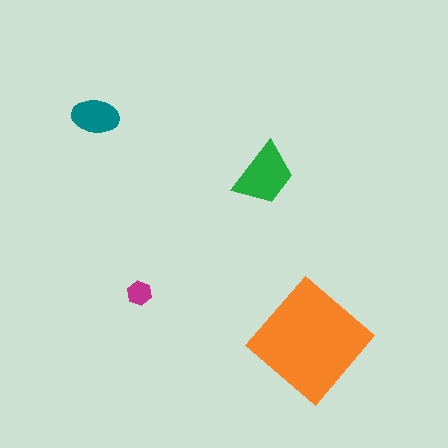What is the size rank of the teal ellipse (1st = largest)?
3rd.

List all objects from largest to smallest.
The orange diamond, the green trapezoid, the teal ellipse, the magenta hexagon.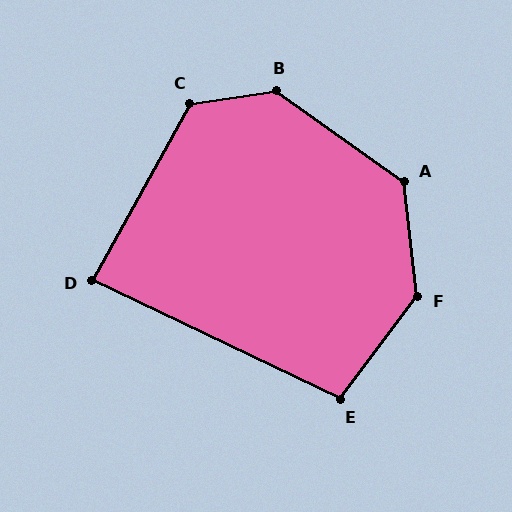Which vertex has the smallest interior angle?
D, at approximately 87 degrees.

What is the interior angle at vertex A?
Approximately 131 degrees (obtuse).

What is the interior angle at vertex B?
Approximately 136 degrees (obtuse).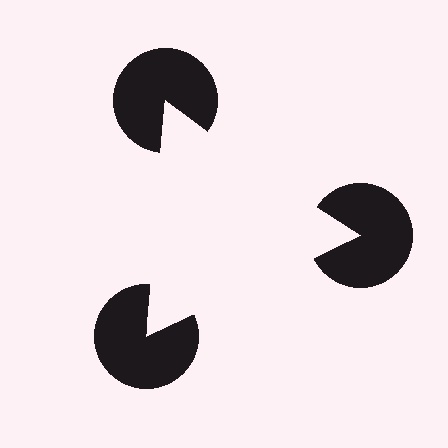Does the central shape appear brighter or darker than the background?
It typically appears slightly brighter than the background, even though no actual brightness change is drawn.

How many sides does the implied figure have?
3 sides.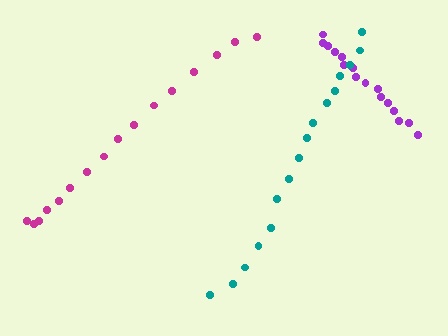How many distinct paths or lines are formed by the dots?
There are 3 distinct paths.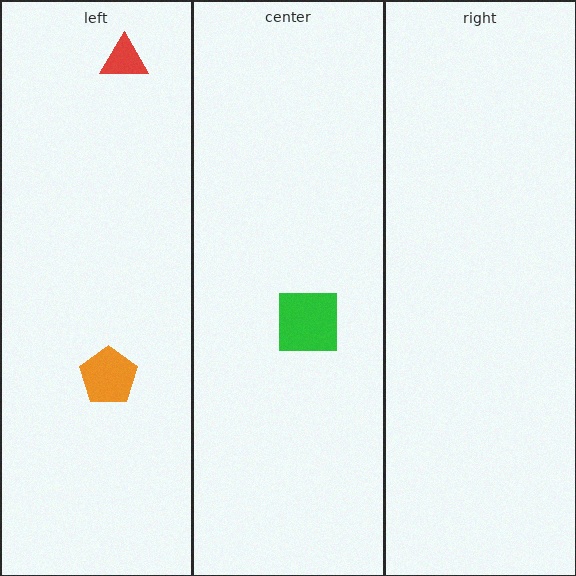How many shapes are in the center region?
1.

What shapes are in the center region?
The green square.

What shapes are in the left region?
The red triangle, the orange pentagon.